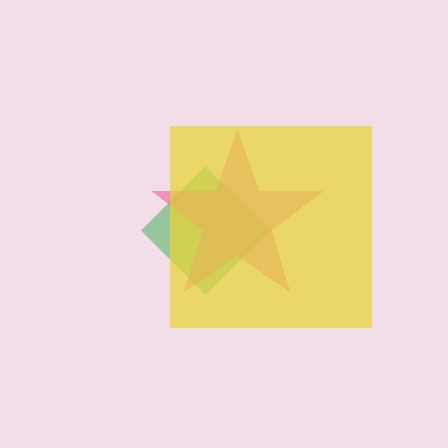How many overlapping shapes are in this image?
There are 3 overlapping shapes in the image.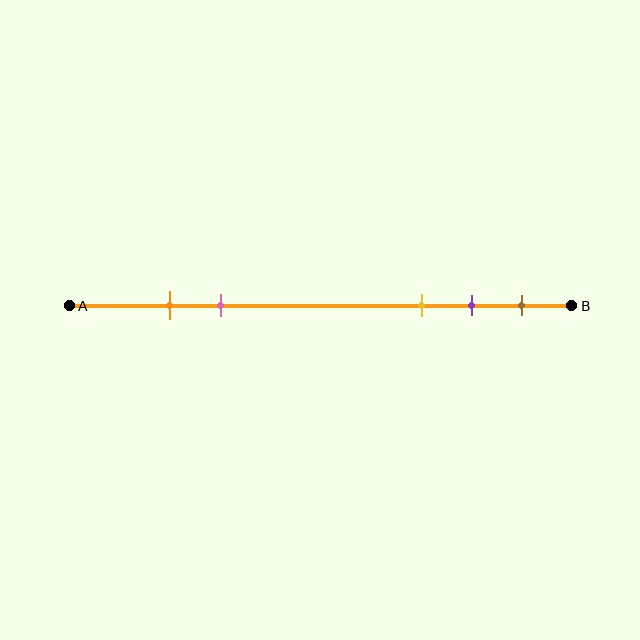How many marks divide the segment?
There are 5 marks dividing the segment.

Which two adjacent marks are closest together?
The orange and pink marks are the closest adjacent pair.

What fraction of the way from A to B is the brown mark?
The brown mark is approximately 90% (0.9) of the way from A to B.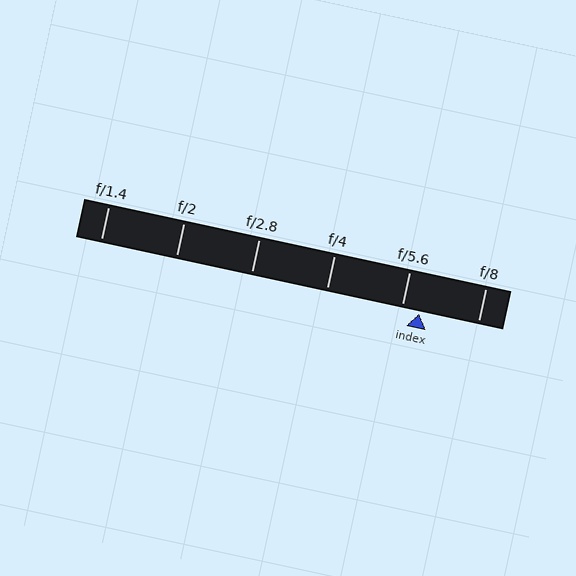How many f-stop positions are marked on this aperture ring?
There are 6 f-stop positions marked.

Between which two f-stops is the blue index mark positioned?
The index mark is between f/5.6 and f/8.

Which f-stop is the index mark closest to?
The index mark is closest to f/5.6.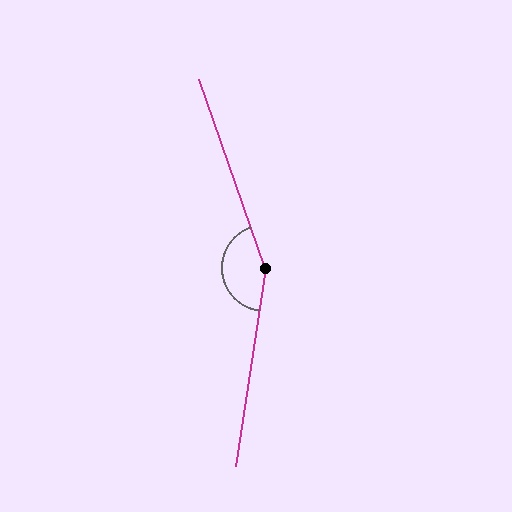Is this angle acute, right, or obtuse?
It is obtuse.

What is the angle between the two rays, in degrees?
Approximately 152 degrees.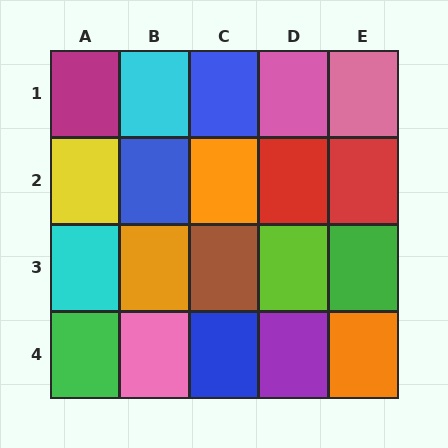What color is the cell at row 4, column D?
Purple.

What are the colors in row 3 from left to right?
Cyan, orange, brown, lime, green.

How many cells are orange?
3 cells are orange.